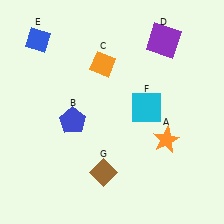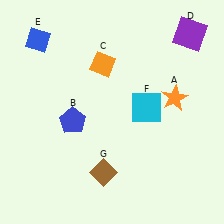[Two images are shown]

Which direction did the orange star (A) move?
The orange star (A) moved up.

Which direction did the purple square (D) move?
The purple square (D) moved right.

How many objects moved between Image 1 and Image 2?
2 objects moved between the two images.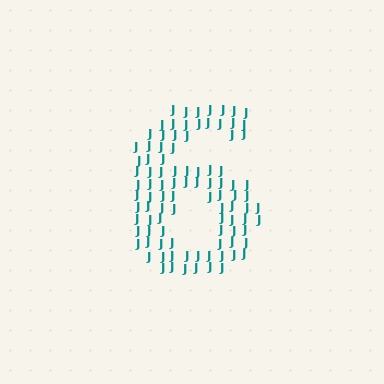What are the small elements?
The small elements are letter J's.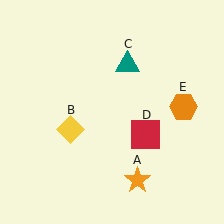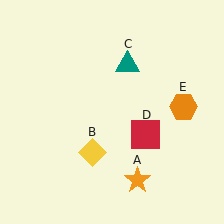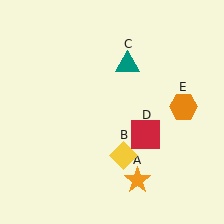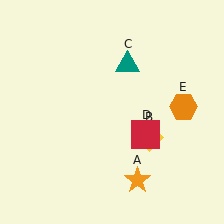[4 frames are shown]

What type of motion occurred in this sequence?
The yellow diamond (object B) rotated counterclockwise around the center of the scene.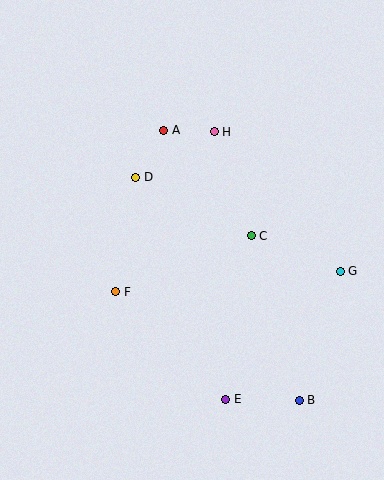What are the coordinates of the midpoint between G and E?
The midpoint between G and E is at (283, 335).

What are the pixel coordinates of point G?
Point G is at (340, 271).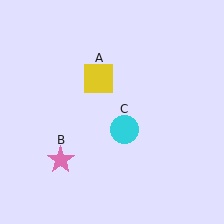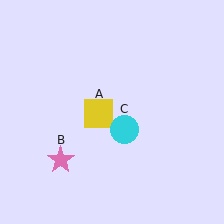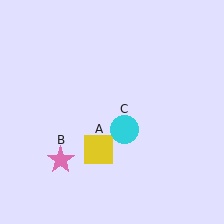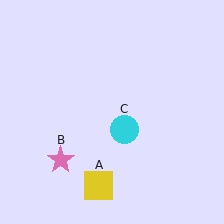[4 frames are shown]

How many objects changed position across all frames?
1 object changed position: yellow square (object A).